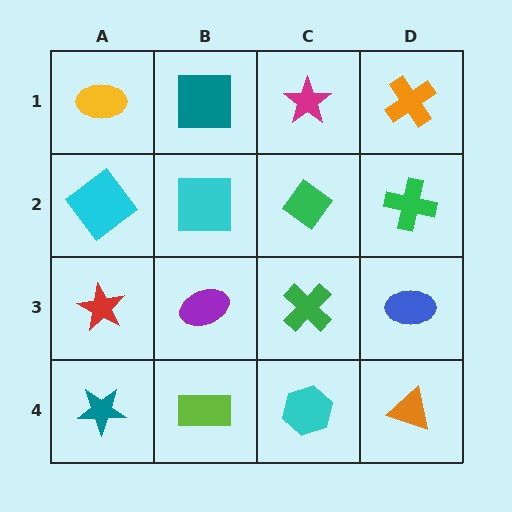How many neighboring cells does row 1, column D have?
2.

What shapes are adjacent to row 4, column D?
A blue ellipse (row 3, column D), a cyan hexagon (row 4, column C).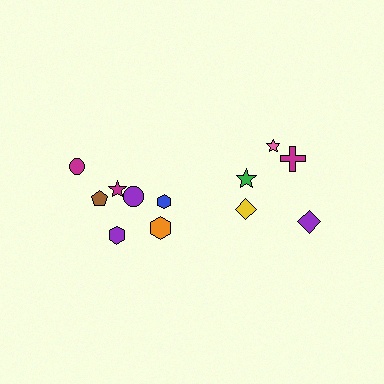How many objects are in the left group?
There are 7 objects.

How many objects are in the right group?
There are 5 objects.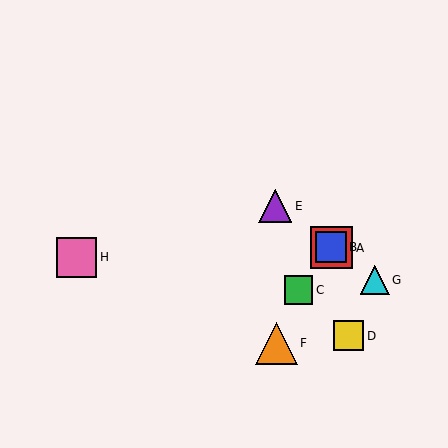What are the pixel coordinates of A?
Object A is at (331, 248).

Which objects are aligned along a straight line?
Objects A, B, E, G are aligned along a straight line.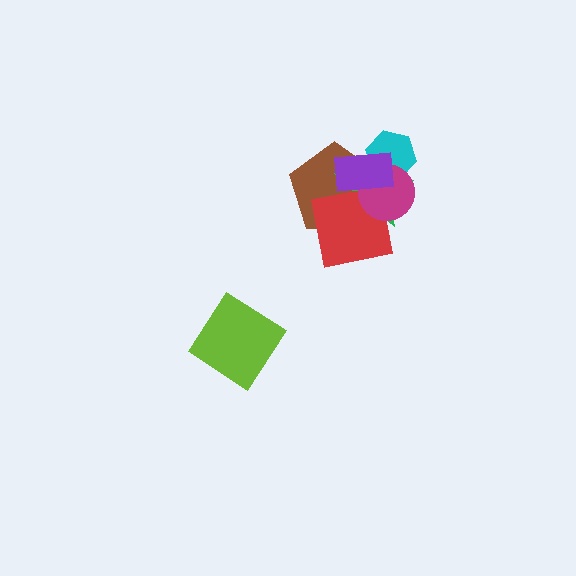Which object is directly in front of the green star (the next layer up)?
The cyan hexagon is directly in front of the green star.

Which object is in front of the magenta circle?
The purple rectangle is in front of the magenta circle.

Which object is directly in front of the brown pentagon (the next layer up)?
The green star is directly in front of the brown pentagon.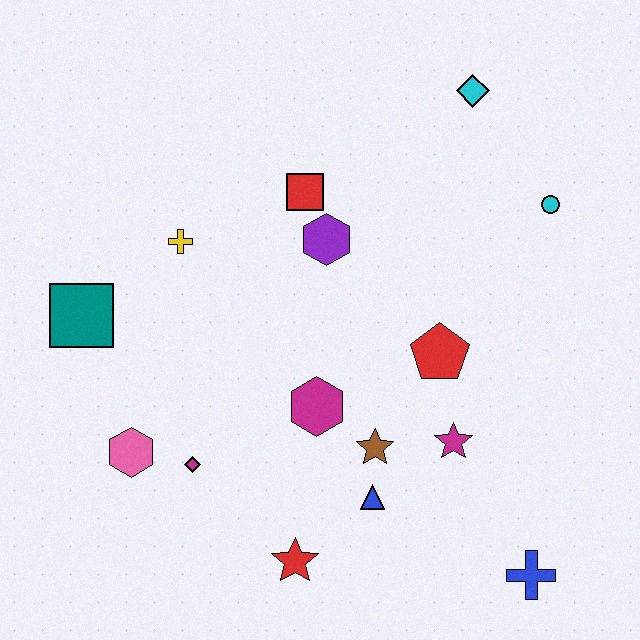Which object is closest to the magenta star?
The brown star is closest to the magenta star.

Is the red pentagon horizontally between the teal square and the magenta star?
Yes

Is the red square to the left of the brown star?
Yes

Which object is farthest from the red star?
The cyan diamond is farthest from the red star.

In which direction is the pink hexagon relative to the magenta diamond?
The pink hexagon is to the left of the magenta diamond.